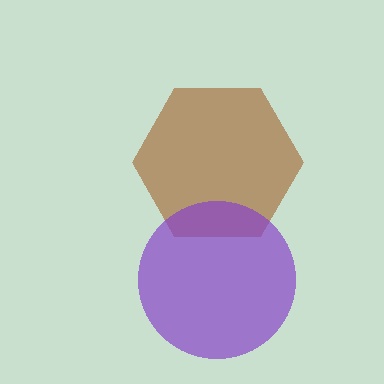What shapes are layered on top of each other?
The layered shapes are: a brown hexagon, a purple circle.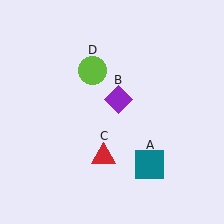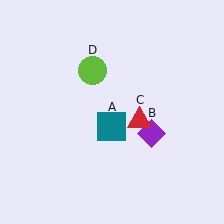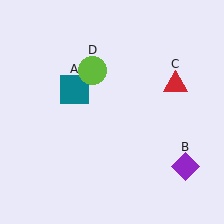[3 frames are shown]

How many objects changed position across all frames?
3 objects changed position: teal square (object A), purple diamond (object B), red triangle (object C).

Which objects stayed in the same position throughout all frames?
Lime circle (object D) remained stationary.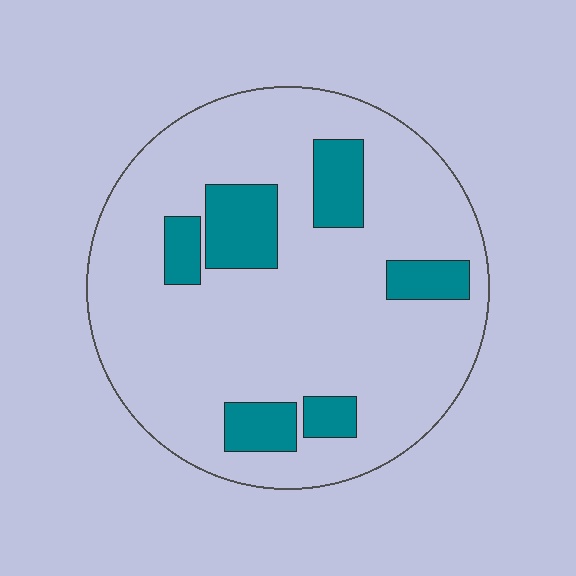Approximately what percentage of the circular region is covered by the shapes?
Approximately 20%.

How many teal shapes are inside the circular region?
6.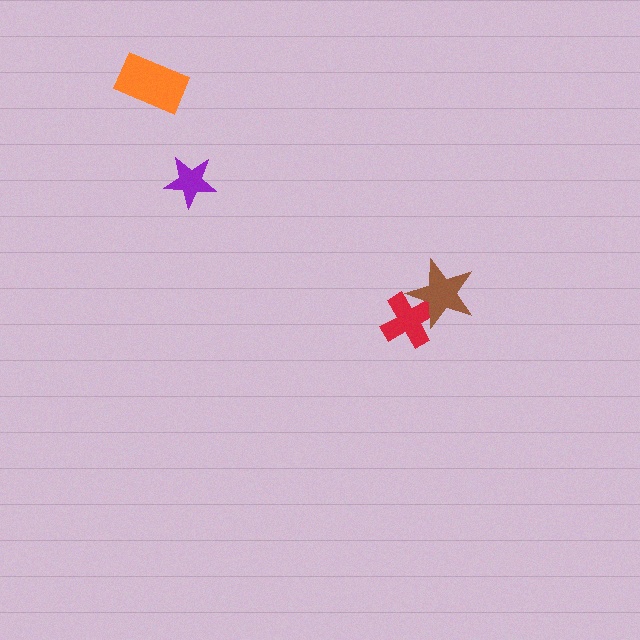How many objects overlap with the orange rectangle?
0 objects overlap with the orange rectangle.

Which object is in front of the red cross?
The brown star is in front of the red cross.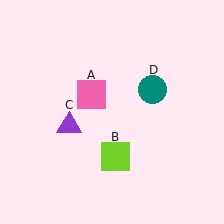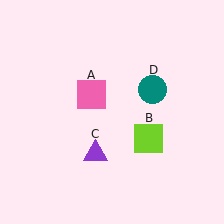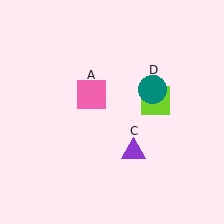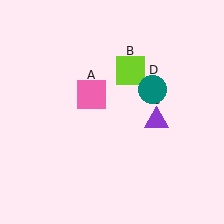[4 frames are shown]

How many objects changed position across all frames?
2 objects changed position: lime square (object B), purple triangle (object C).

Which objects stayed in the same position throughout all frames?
Pink square (object A) and teal circle (object D) remained stationary.